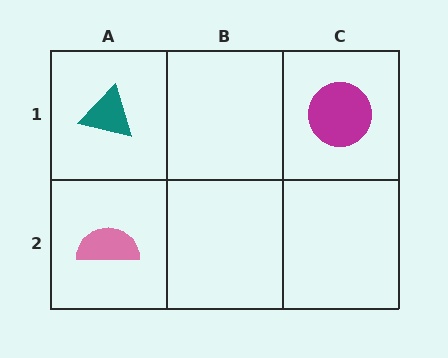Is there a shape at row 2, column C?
No, that cell is empty.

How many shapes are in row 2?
1 shape.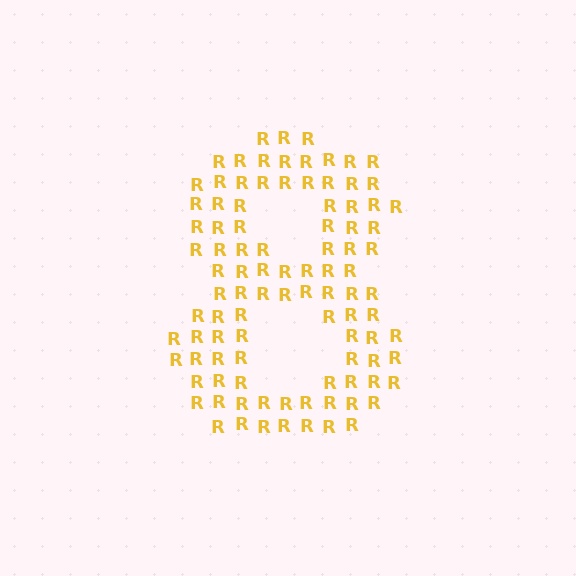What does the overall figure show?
The overall figure shows the digit 8.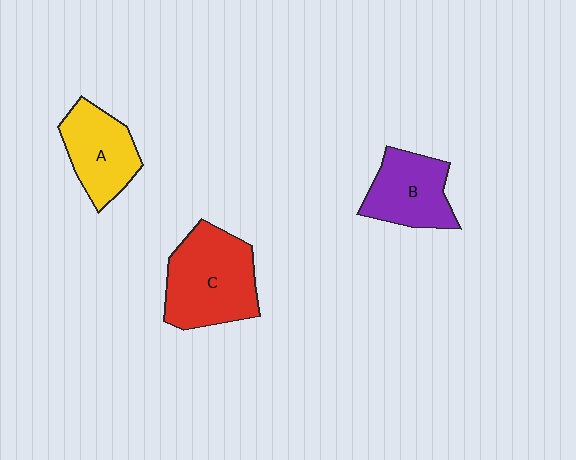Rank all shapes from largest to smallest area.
From largest to smallest: C (red), B (purple), A (yellow).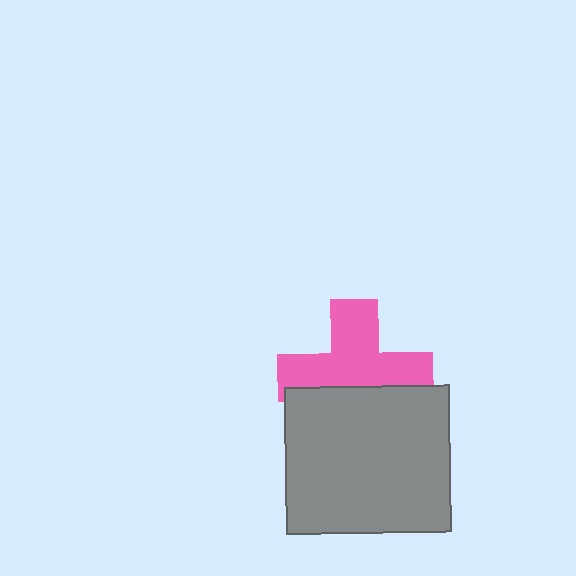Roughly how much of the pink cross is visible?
About half of it is visible (roughly 63%).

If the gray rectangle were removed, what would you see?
You would see the complete pink cross.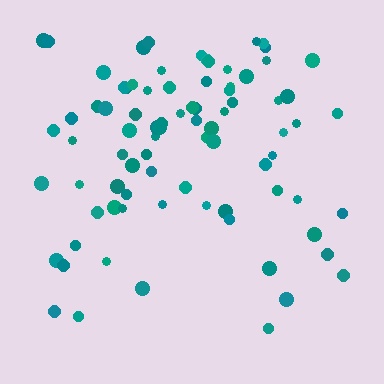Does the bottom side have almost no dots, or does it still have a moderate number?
Still a moderate number, just noticeably fewer than the top.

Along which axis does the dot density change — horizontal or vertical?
Vertical.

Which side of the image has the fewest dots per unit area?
The bottom.